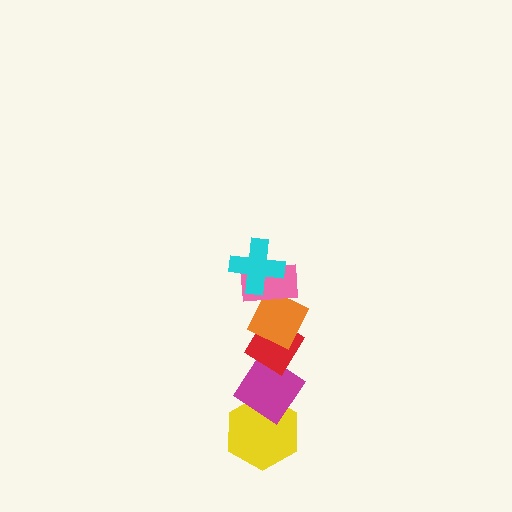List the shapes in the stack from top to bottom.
From top to bottom: the cyan cross, the pink rectangle, the orange diamond, the red diamond, the magenta diamond, the yellow hexagon.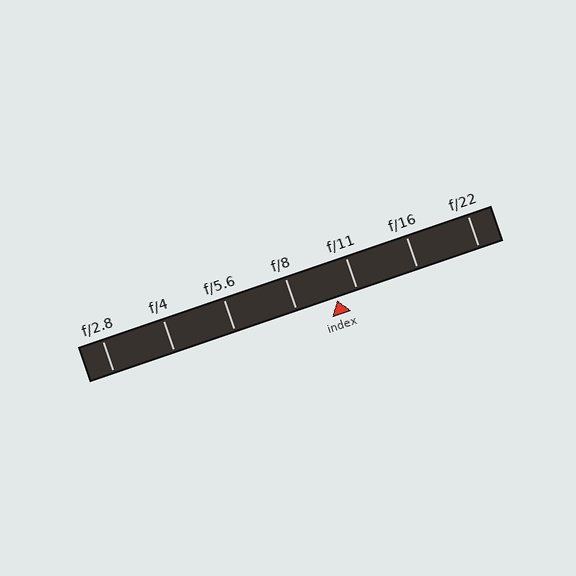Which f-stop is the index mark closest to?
The index mark is closest to f/11.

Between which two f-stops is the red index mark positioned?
The index mark is between f/8 and f/11.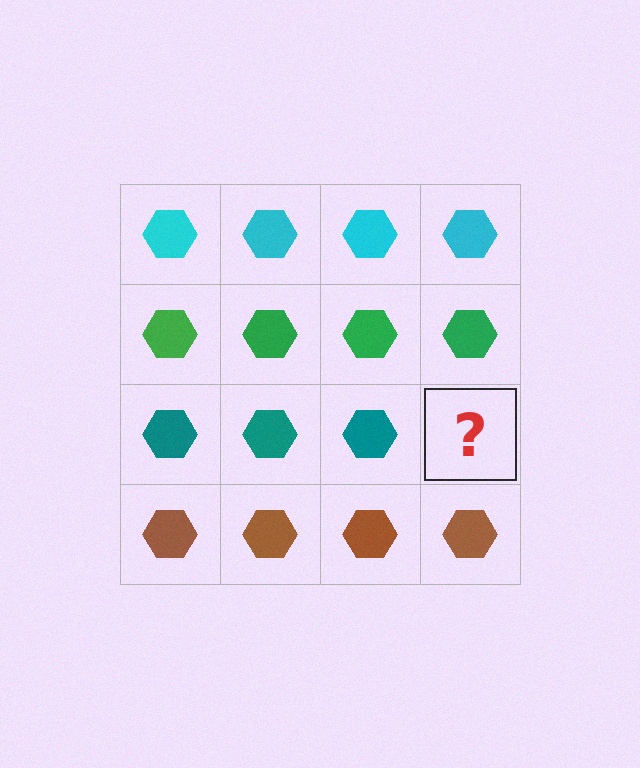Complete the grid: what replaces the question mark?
The question mark should be replaced with a teal hexagon.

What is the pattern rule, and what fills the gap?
The rule is that each row has a consistent color. The gap should be filled with a teal hexagon.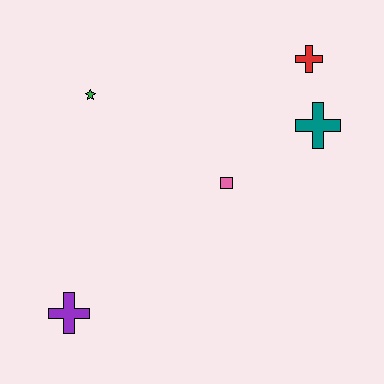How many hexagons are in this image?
There are no hexagons.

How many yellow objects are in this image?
There are no yellow objects.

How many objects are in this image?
There are 5 objects.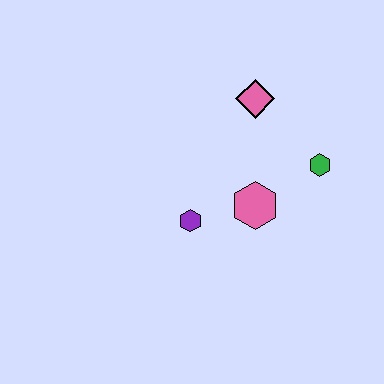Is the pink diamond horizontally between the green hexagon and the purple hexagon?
Yes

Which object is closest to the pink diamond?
The green hexagon is closest to the pink diamond.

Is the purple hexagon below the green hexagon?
Yes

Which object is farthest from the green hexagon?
The purple hexagon is farthest from the green hexagon.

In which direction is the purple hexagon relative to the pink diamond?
The purple hexagon is below the pink diamond.